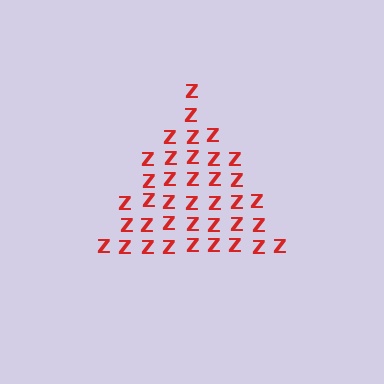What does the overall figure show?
The overall figure shows a triangle.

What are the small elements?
The small elements are letter Z's.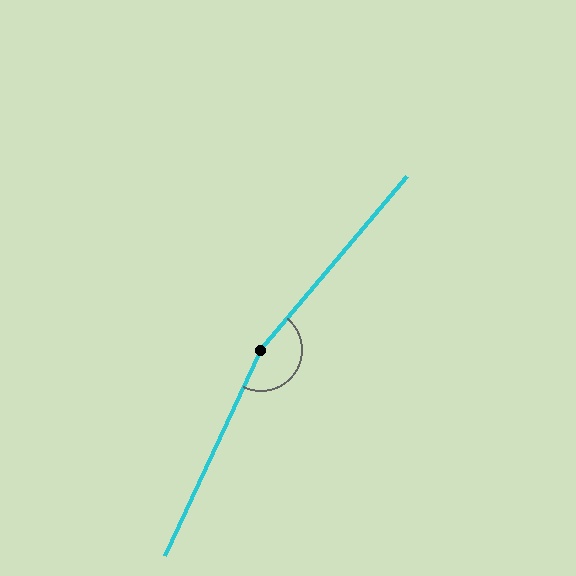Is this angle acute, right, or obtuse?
It is obtuse.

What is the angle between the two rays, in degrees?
Approximately 165 degrees.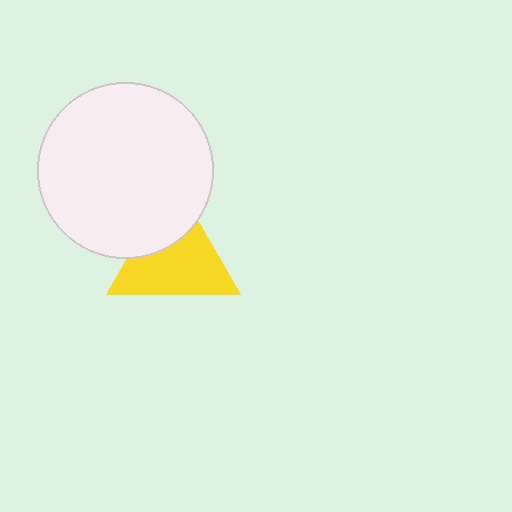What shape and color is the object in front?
The object in front is a white circle.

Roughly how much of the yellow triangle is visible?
Most of it is visible (roughly 68%).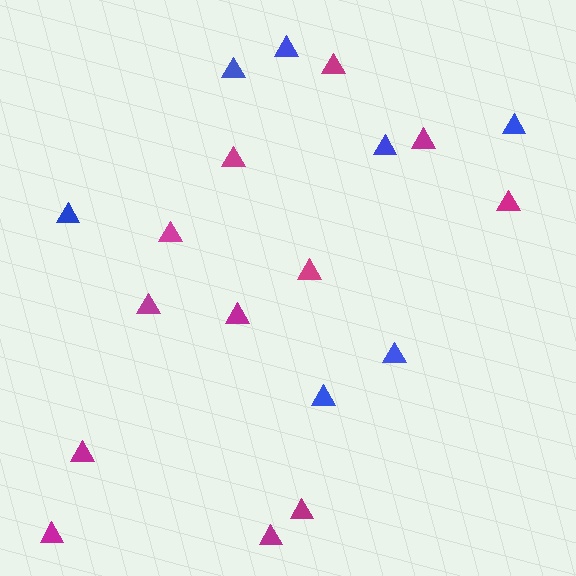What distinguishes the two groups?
There are 2 groups: one group of blue triangles (7) and one group of magenta triangles (12).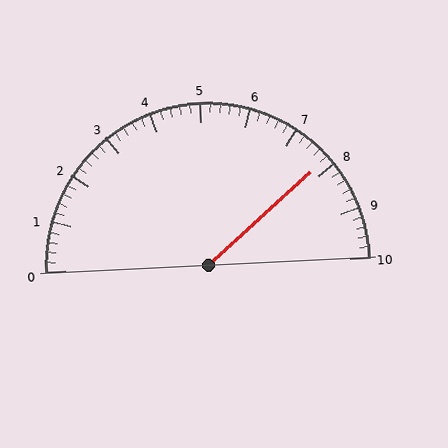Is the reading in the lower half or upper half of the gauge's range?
The reading is in the upper half of the range (0 to 10).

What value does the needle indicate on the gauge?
The needle indicates approximately 7.8.